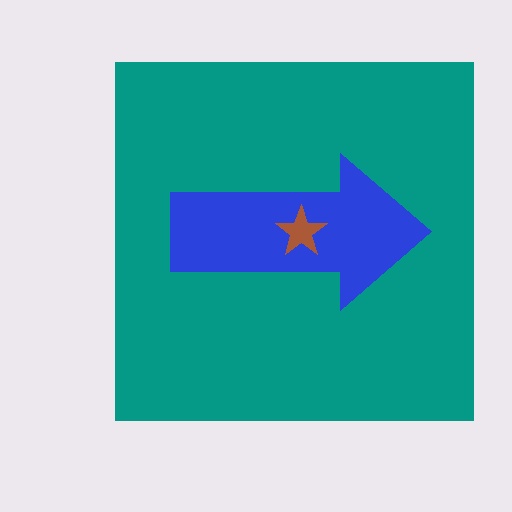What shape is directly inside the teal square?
The blue arrow.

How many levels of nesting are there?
3.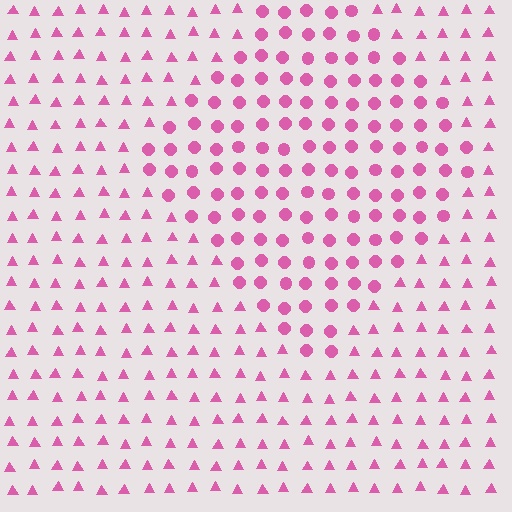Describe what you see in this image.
The image is filled with small pink elements arranged in a uniform grid. A diamond-shaped region contains circles, while the surrounding area contains triangles. The boundary is defined purely by the change in element shape.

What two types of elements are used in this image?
The image uses circles inside the diamond region and triangles outside it.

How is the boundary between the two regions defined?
The boundary is defined by a change in element shape: circles inside vs. triangles outside. All elements share the same color and spacing.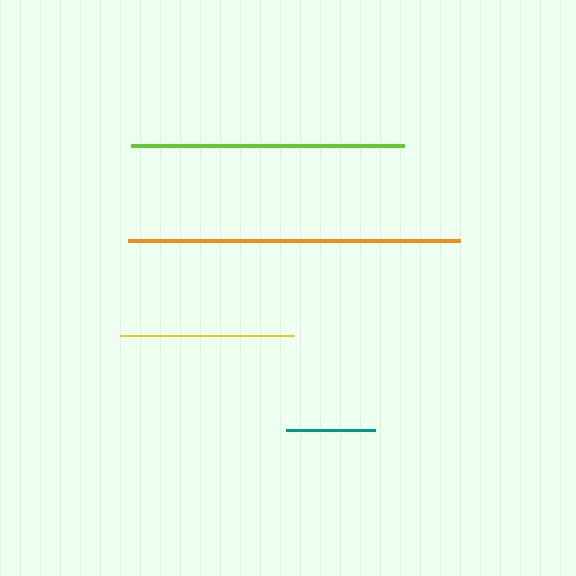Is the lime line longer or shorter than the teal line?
The lime line is longer than the teal line.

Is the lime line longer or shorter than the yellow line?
The lime line is longer than the yellow line.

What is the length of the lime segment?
The lime segment is approximately 273 pixels long.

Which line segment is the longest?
The orange line is the longest at approximately 332 pixels.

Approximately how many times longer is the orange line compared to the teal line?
The orange line is approximately 3.7 times the length of the teal line.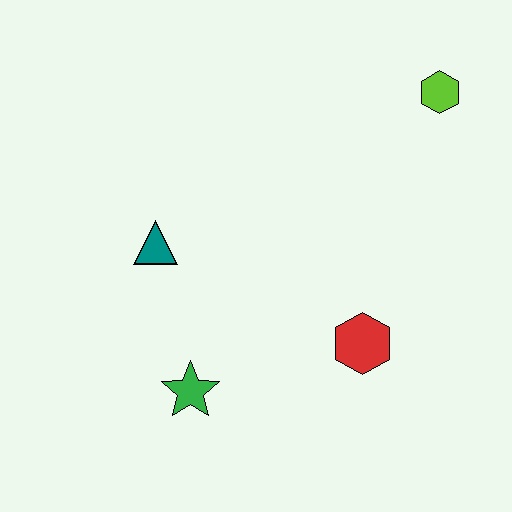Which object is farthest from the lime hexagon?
The green star is farthest from the lime hexagon.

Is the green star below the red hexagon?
Yes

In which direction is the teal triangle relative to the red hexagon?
The teal triangle is to the left of the red hexagon.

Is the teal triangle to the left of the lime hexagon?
Yes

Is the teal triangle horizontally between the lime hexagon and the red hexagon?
No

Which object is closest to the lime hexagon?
The red hexagon is closest to the lime hexagon.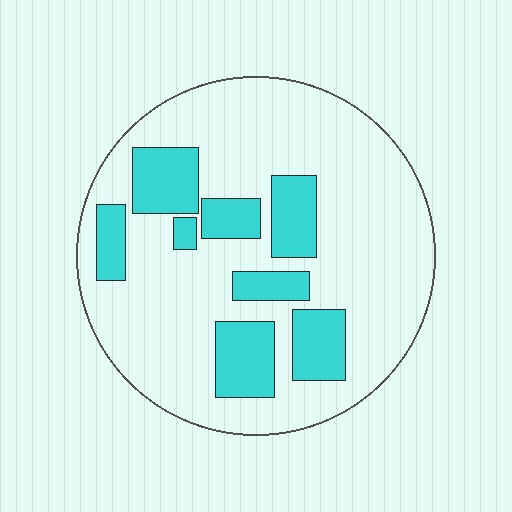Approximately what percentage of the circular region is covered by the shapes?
Approximately 25%.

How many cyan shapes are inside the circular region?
8.